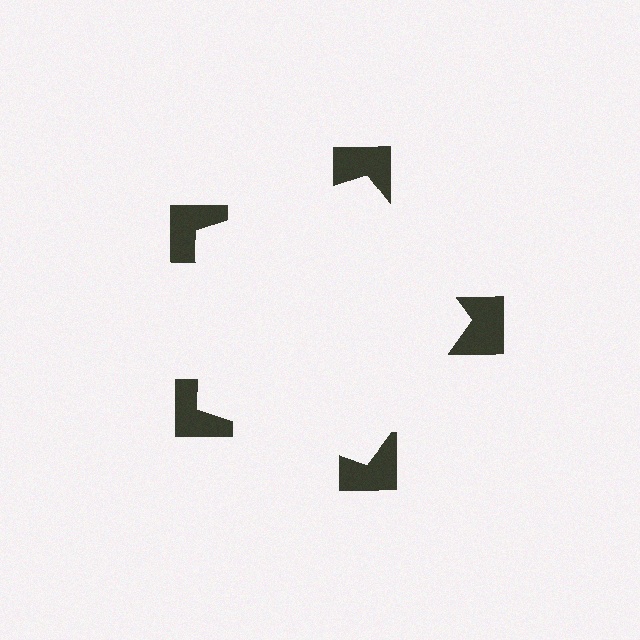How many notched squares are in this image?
There are 5 — one at each vertex of the illusory pentagon.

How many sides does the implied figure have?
5 sides.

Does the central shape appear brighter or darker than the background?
It typically appears slightly brighter than the background, even though no actual brightness change is drawn.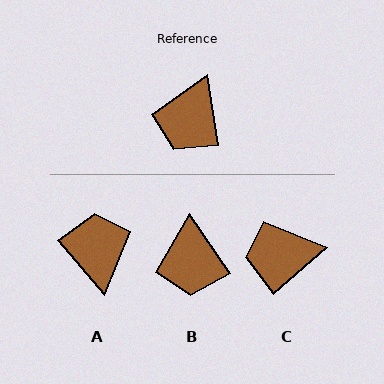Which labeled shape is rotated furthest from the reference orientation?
A, about 149 degrees away.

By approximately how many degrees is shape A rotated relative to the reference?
Approximately 149 degrees clockwise.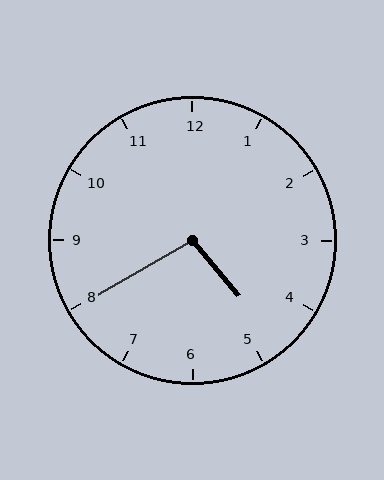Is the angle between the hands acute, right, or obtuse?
It is obtuse.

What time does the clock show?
4:40.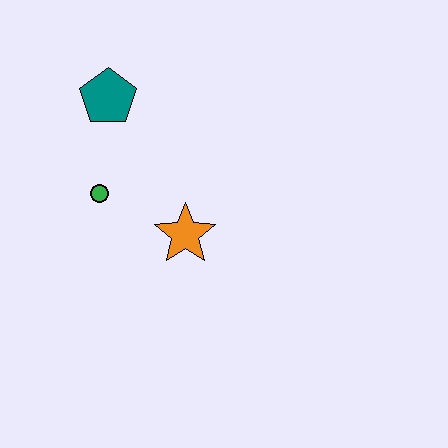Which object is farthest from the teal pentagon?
The orange star is farthest from the teal pentagon.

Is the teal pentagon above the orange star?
Yes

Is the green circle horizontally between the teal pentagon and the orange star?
No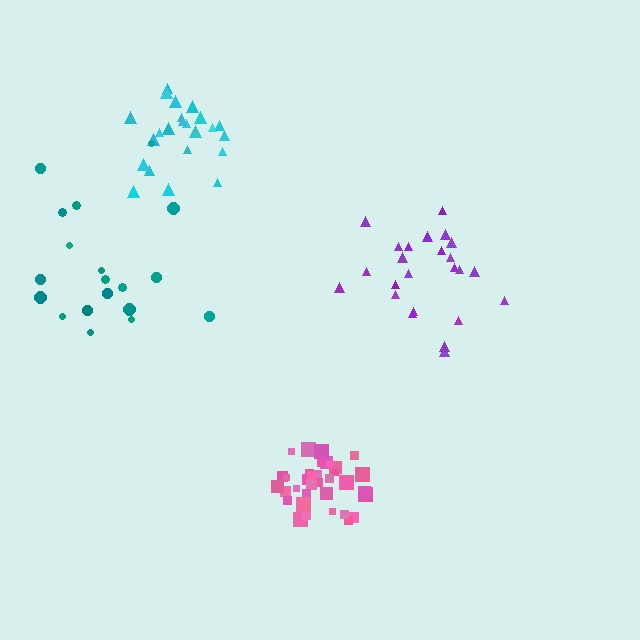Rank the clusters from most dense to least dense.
pink, cyan, purple, teal.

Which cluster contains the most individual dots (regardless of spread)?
Pink (35).